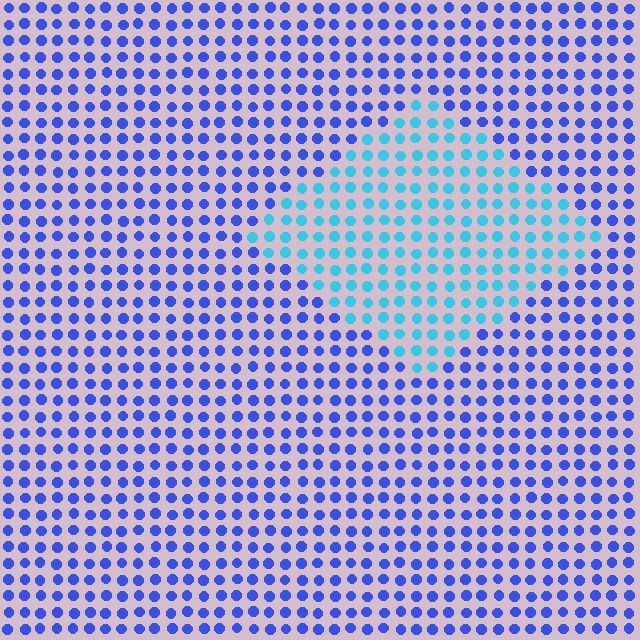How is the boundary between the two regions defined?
The boundary is defined purely by a slight shift in hue (about 42 degrees). Spacing, size, and orientation are identical on both sides.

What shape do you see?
I see a diamond.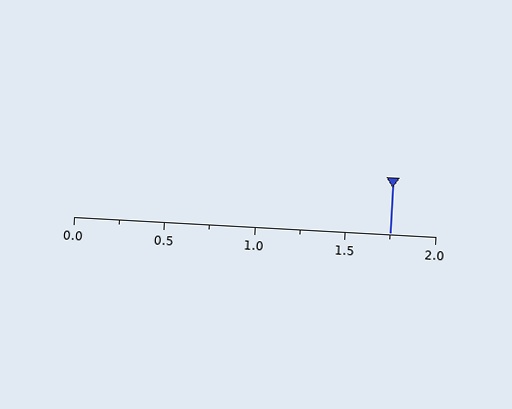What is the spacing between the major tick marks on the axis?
The major ticks are spaced 0.5 apart.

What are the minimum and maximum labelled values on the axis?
The axis runs from 0.0 to 2.0.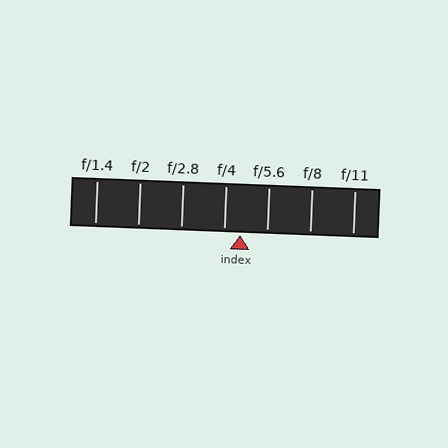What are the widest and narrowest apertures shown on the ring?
The widest aperture shown is f/1.4 and the narrowest is f/11.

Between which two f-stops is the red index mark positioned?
The index mark is between f/4 and f/5.6.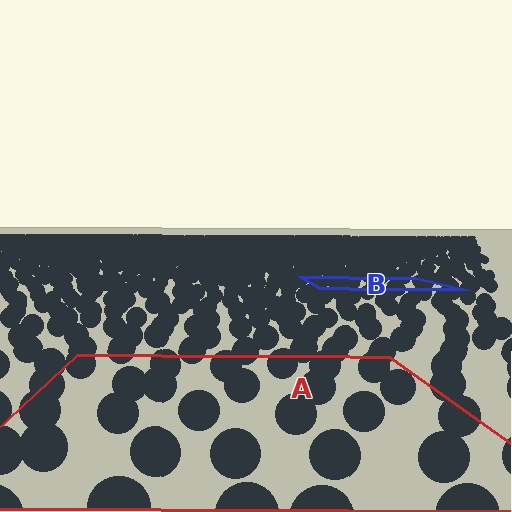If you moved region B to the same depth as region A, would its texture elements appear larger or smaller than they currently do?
They would appear larger. At a closer depth, the same texture elements are projected at a bigger on-screen size.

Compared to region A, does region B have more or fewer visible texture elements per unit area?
Region B has more texture elements per unit area — they are packed more densely because it is farther away.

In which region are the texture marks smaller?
The texture marks are smaller in region B, because it is farther away.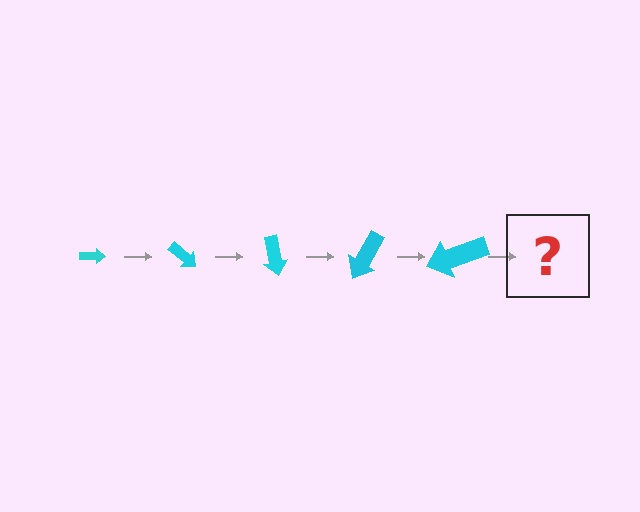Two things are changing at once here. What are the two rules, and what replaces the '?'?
The two rules are that the arrow grows larger each step and it rotates 40 degrees each step. The '?' should be an arrow, larger than the previous one and rotated 200 degrees from the start.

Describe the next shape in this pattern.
It should be an arrow, larger than the previous one and rotated 200 degrees from the start.